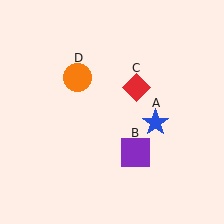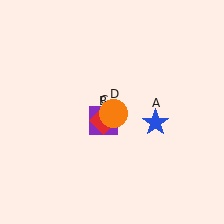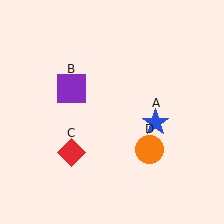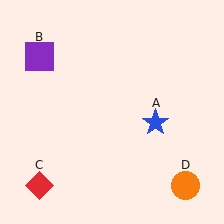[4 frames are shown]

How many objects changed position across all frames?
3 objects changed position: purple square (object B), red diamond (object C), orange circle (object D).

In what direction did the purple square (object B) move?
The purple square (object B) moved up and to the left.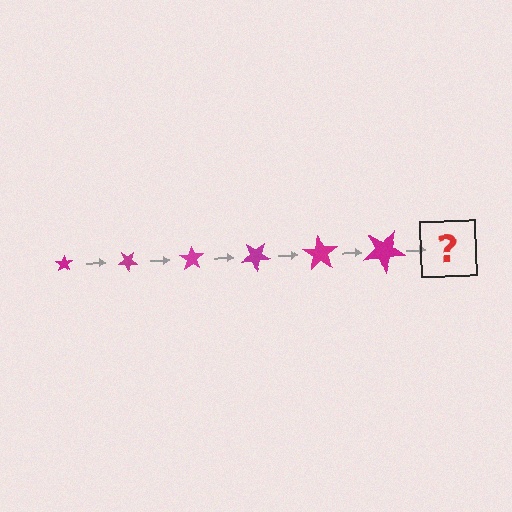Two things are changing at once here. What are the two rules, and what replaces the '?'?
The two rules are that the star grows larger each step and it rotates 35 degrees each step. The '?' should be a star, larger than the previous one and rotated 210 degrees from the start.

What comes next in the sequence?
The next element should be a star, larger than the previous one and rotated 210 degrees from the start.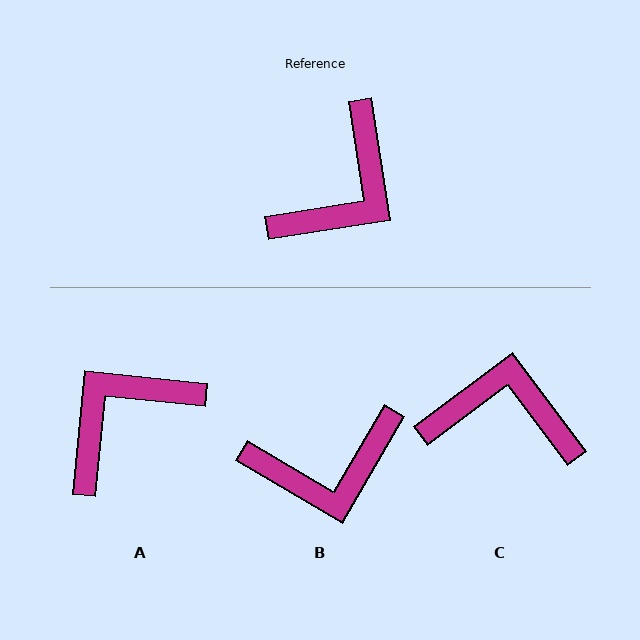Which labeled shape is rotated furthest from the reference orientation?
A, about 165 degrees away.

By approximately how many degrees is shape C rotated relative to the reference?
Approximately 118 degrees counter-clockwise.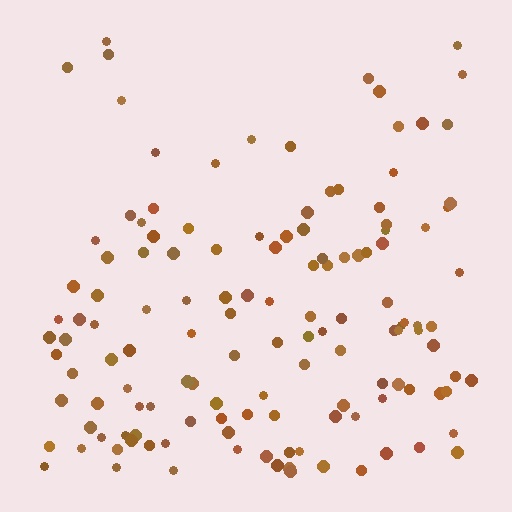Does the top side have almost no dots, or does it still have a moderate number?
Still a moderate number, just noticeably fewer than the bottom.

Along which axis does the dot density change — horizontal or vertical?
Vertical.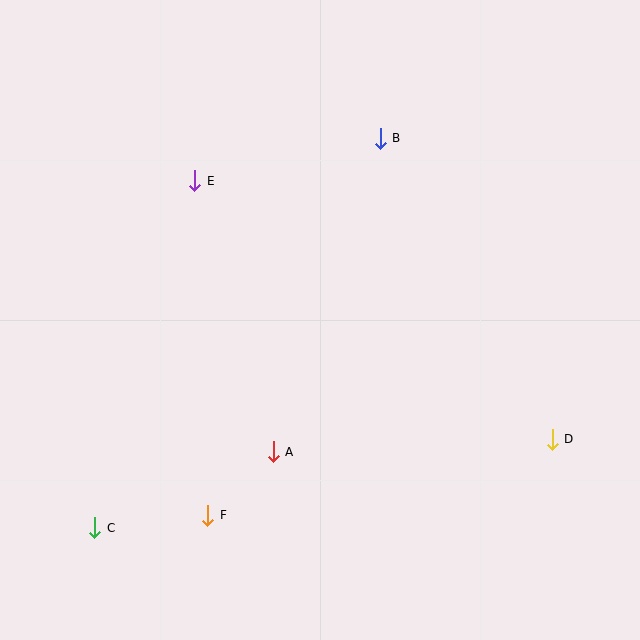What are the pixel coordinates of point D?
Point D is at (552, 439).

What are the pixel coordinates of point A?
Point A is at (273, 452).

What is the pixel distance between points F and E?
The distance between F and E is 335 pixels.